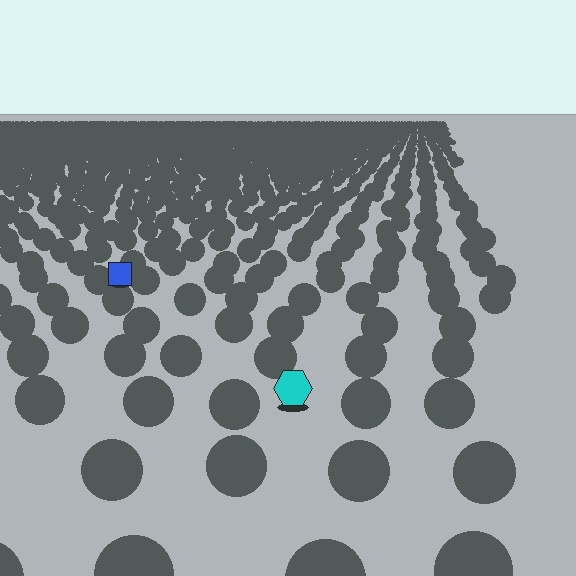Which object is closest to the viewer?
The cyan hexagon is closest. The texture marks near it are larger and more spread out.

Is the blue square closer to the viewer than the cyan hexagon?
No. The cyan hexagon is closer — you can tell from the texture gradient: the ground texture is coarser near it.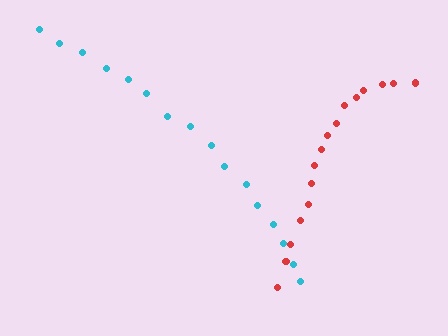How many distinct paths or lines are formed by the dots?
There are 2 distinct paths.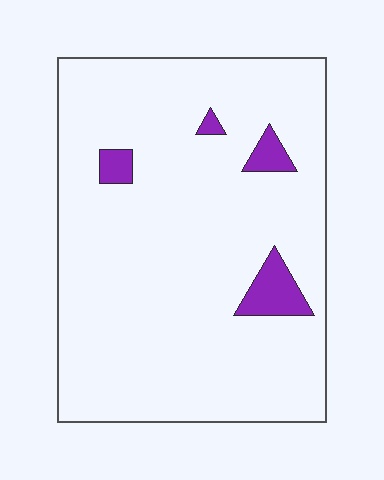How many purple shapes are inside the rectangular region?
4.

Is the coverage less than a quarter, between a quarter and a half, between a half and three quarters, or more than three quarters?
Less than a quarter.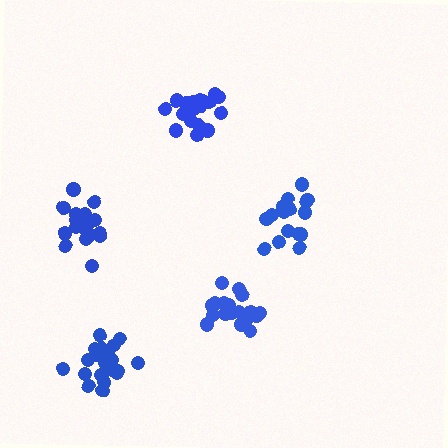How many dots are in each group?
Group 1: 16 dots, Group 2: 20 dots, Group 3: 19 dots, Group 4: 20 dots, Group 5: 20 dots (95 total).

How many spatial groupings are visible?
There are 5 spatial groupings.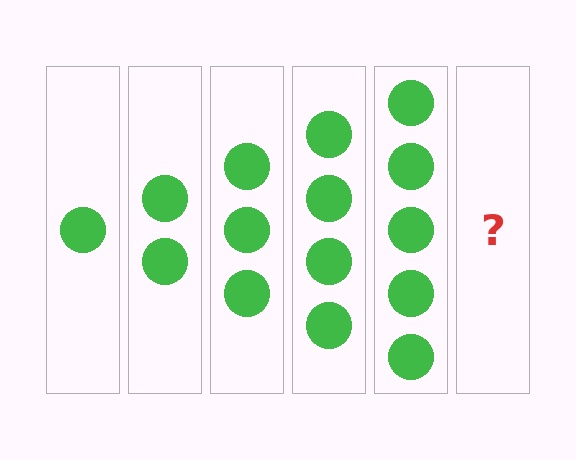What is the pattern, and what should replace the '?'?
The pattern is that each step adds one more circle. The '?' should be 6 circles.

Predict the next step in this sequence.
The next step is 6 circles.